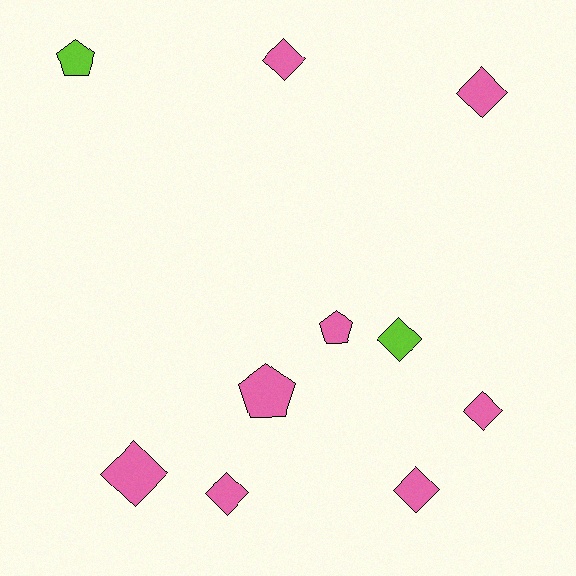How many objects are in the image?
There are 10 objects.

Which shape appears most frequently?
Diamond, with 7 objects.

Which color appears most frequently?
Pink, with 8 objects.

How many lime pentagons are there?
There is 1 lime pentagon.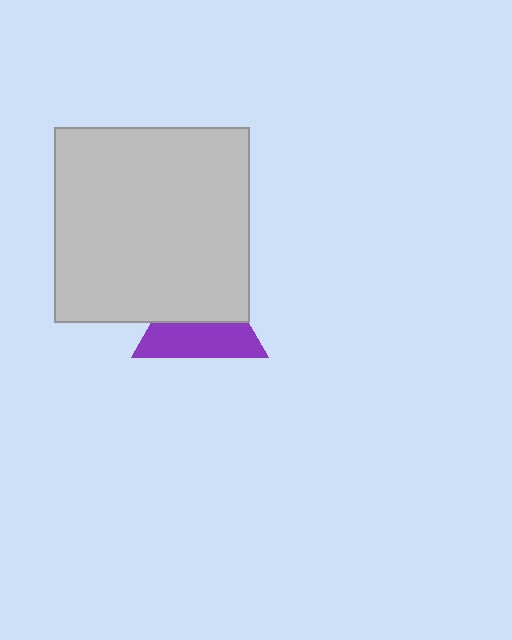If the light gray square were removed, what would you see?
You would see the complete purple triangle.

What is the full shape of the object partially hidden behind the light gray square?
The partially hidden object is a purple triangle.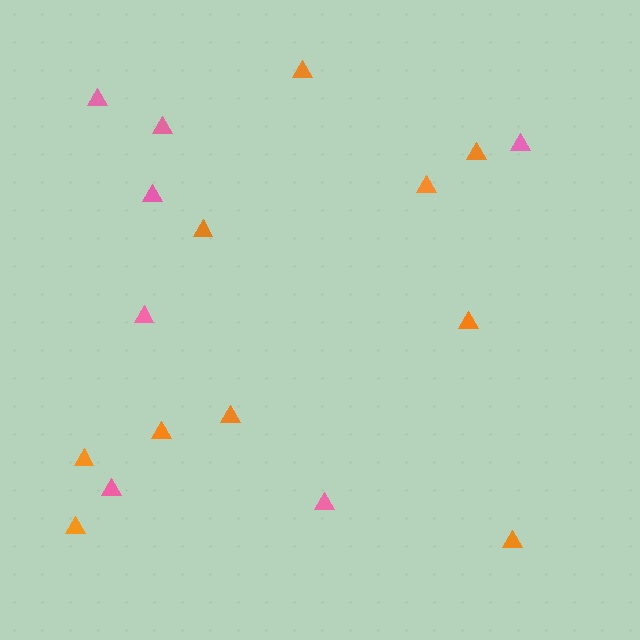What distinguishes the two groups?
There are 2 groups: one group of orange triangles (10) and one group of pink triangles (7).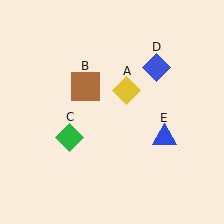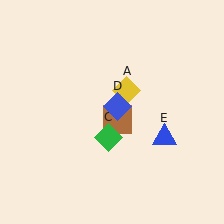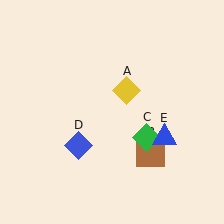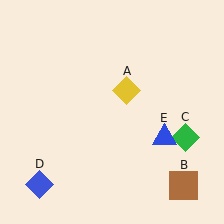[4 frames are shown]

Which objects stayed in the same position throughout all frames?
Yellow diamond (object A) and blue triangle (object E) remained stationary.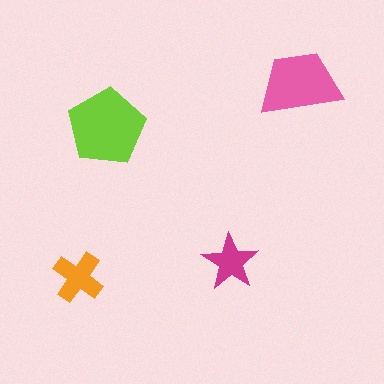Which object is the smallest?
The magenta star.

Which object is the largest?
The lime pentagon.